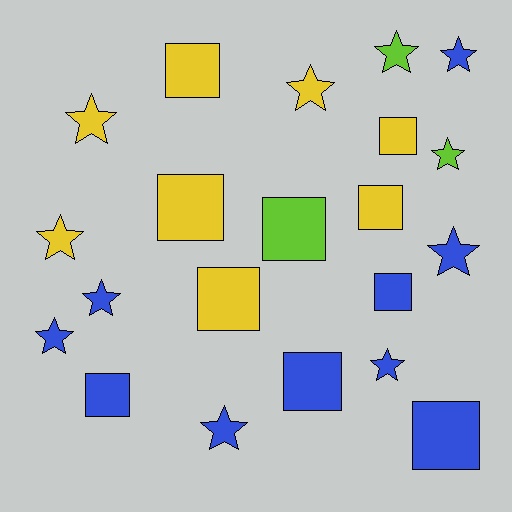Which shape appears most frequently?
Star, with 11 objects.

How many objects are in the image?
There are 21 objects.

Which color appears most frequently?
Blue, with 10 objects.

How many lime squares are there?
There is 1 lime square.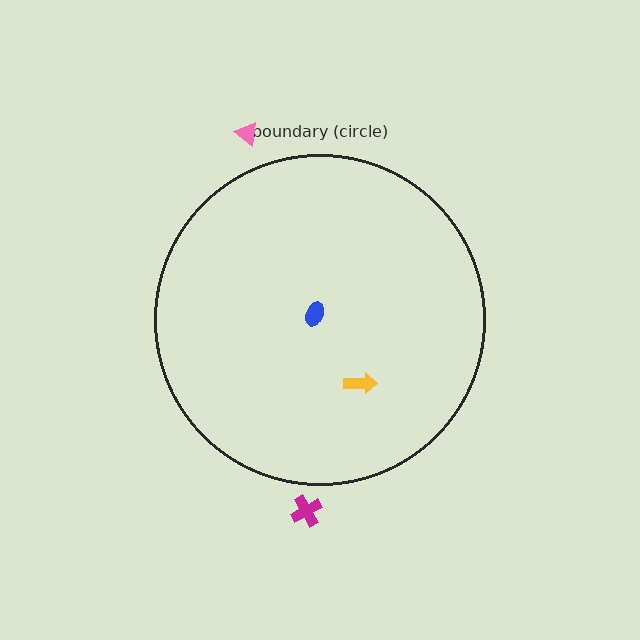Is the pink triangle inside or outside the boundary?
Outside.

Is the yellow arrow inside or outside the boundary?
Inside.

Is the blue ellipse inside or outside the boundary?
Inside.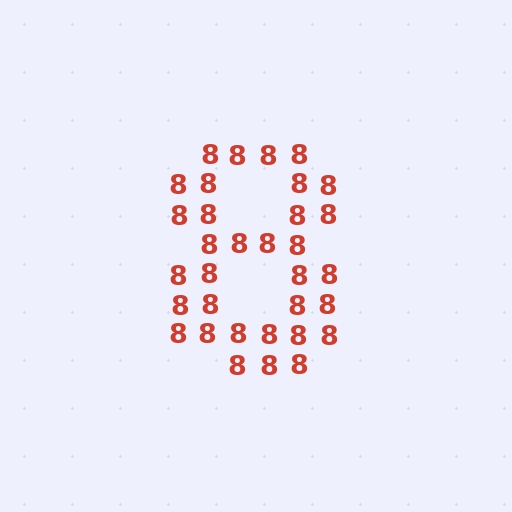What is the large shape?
The large shape is the digit 8.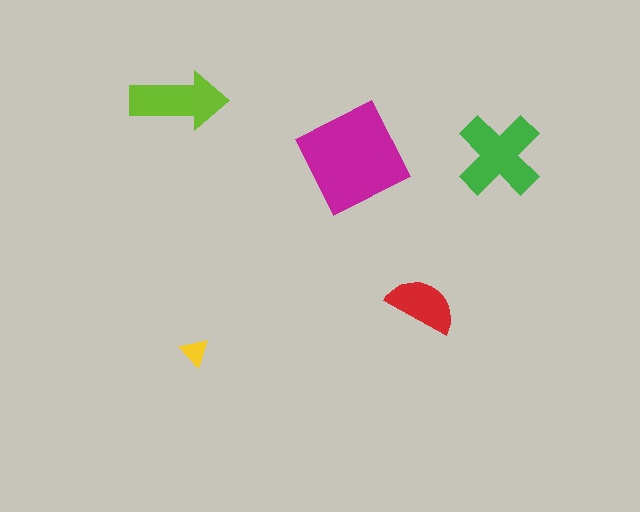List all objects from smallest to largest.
The yellow triangle, the red semicircle, the lime arrow, the green cross, the magenta diamond.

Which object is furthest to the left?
The lime arrow is leftmost.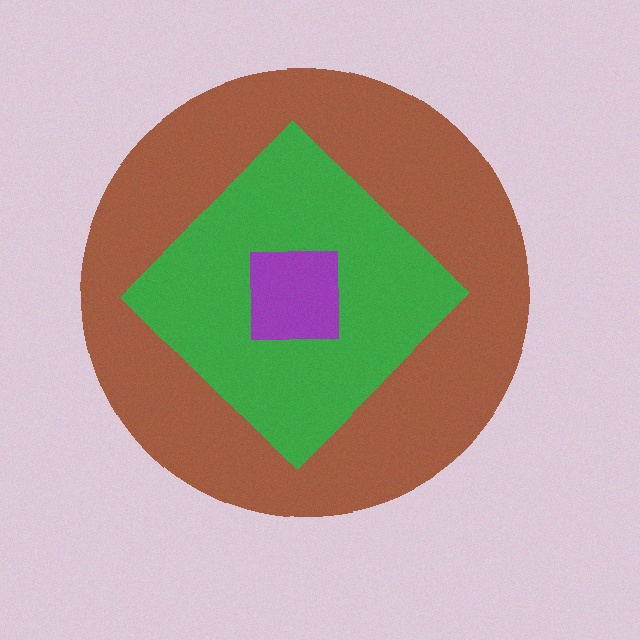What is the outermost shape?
The brown circle.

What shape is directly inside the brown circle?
The green diamond.